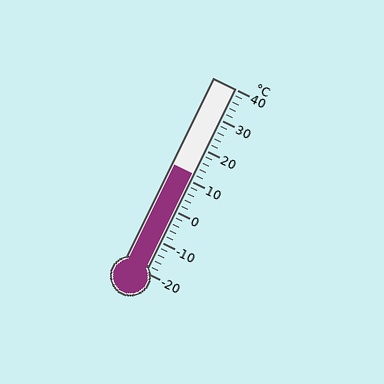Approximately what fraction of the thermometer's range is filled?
The thermometer is filled to approximately 55% of its range.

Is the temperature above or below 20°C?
The temperature is below 20°C.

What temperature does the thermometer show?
The thermometer shows approximately 12°C.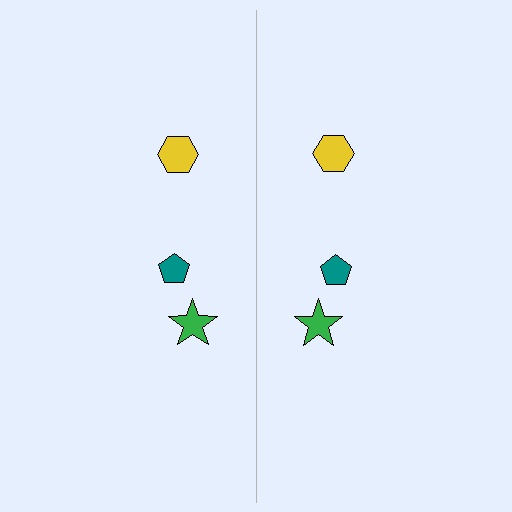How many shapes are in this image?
There are 6 shapes in this image.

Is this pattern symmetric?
Yes, this pattern has bilateral (reflection) symmetry.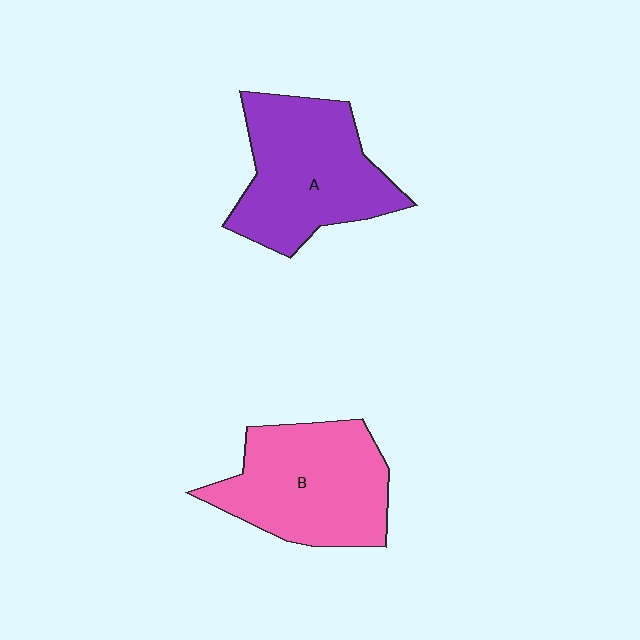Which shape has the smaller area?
Shape B (pink).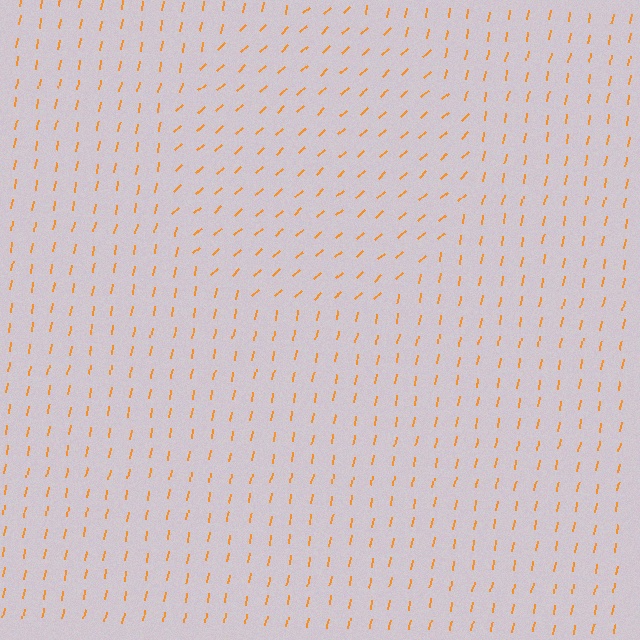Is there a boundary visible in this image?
Yes, there is a texture boundary formed by a change in line orientation.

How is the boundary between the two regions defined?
The boundary is defined purely by a change in line orientation (approximately 38 degrees difference). All lines are the same color and thickness.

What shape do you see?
I see a circle.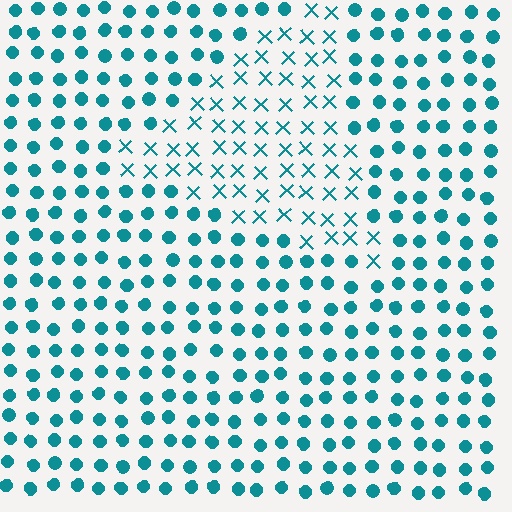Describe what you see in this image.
The image is filled with small teal elements arranged in a uniform grid. A triangle-shaped region contains X marks, while the surrounding area contains circles. The boundary is defined purely by the change in element shape.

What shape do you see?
I see a triangle.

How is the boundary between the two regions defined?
The boundary is defined by a change in element shape: X marks inside vs. circles outside. All elements share the same color and spacing.